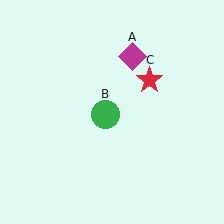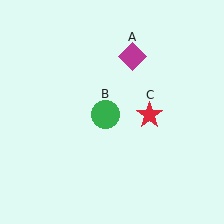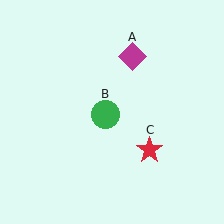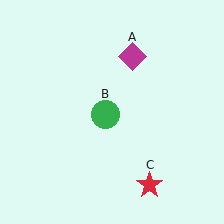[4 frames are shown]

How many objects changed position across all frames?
1 object changed position: red star (object C).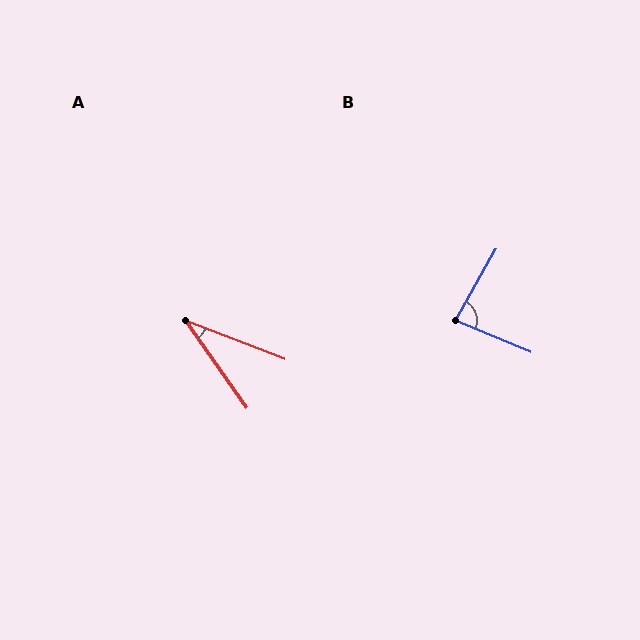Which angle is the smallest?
A, at approximately 34 degrees.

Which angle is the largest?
B, at approximately 83 degrees.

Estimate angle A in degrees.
Approximately 34 degrees.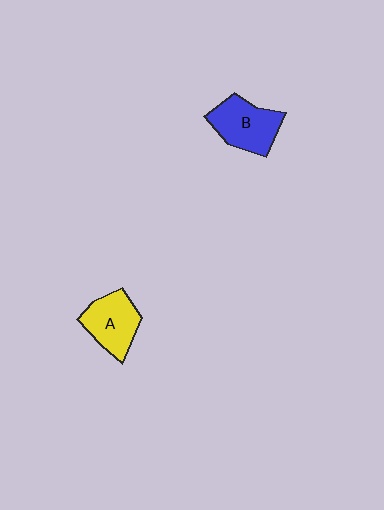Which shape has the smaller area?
Shape A (yellow).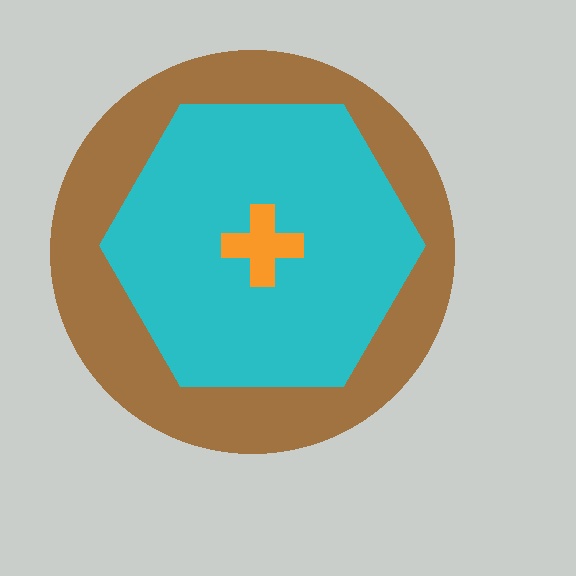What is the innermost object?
The orange cross.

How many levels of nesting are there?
3.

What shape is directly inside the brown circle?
The cyan hexagon.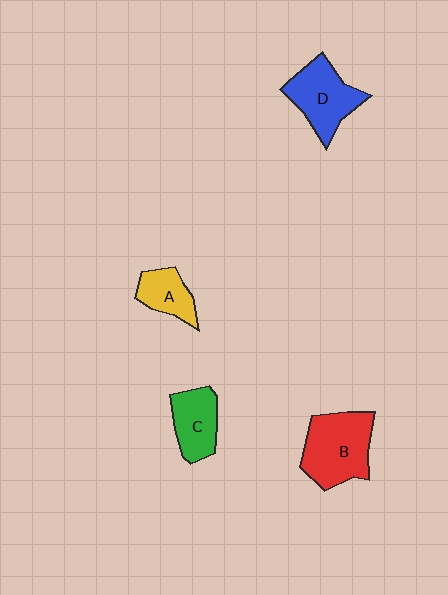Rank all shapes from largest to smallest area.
From largest to smallest: B (red), D (blue), C (green), A (yellow).